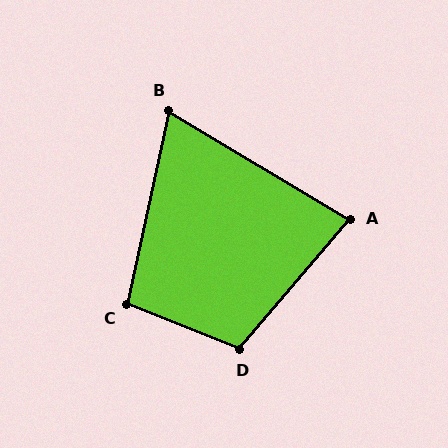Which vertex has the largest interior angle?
D, at approximately 109 degrees.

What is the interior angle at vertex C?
Approximately 100 degrees (obtuse).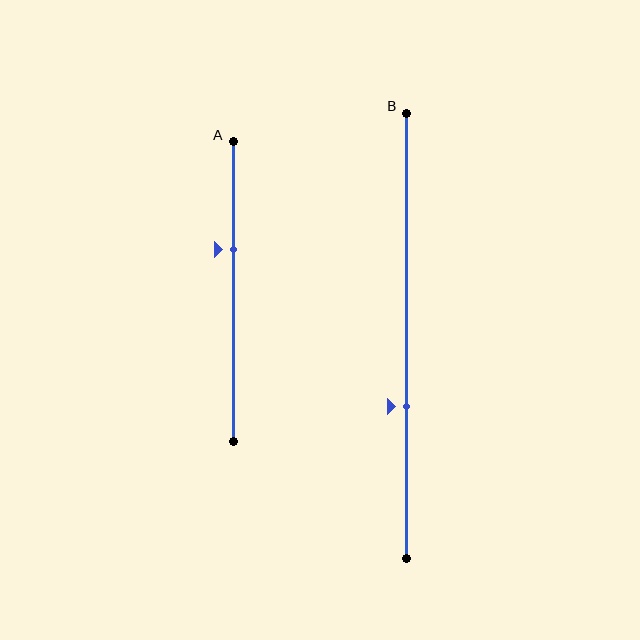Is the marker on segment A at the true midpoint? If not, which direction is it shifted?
No, the marker on segment A is shifted upward by about 14% of the segment length.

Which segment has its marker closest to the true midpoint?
Segment A has its marker closest to the true midpoint.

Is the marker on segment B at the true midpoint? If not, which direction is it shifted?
No, the marker on segment B is shifted downward by about 16% of the segment length.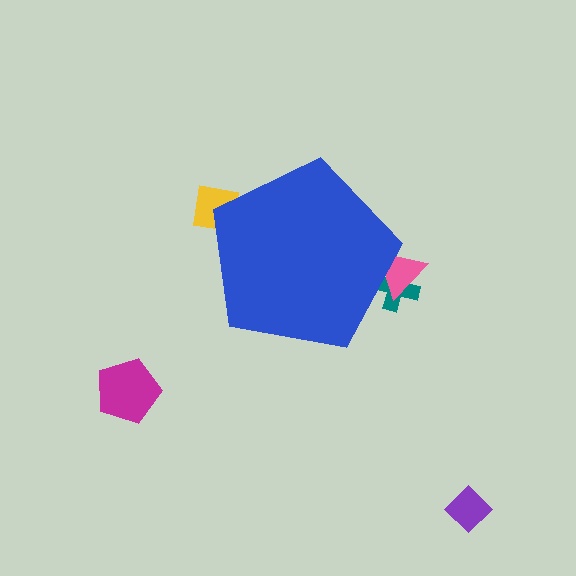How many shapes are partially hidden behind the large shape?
3 shapes are partially hidden.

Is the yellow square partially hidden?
Yes, the yellow square is partially hidden behind the blue pentagon.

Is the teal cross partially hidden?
Yes, the teal cross is partially hidden behind the blue pentagon.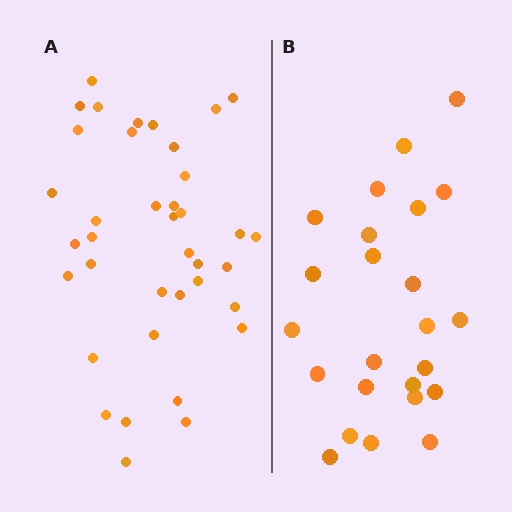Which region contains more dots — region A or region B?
Region A (the left region) has more dots.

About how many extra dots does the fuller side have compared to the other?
Region A has approximately 15 more dots than region B.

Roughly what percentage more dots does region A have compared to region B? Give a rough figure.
About 60% more.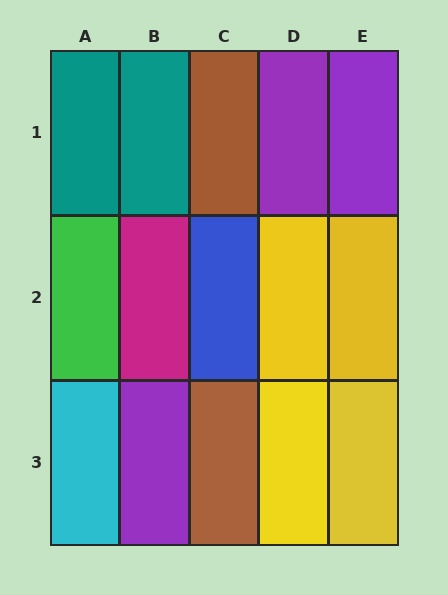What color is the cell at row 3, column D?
Yellow.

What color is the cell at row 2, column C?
Blue.